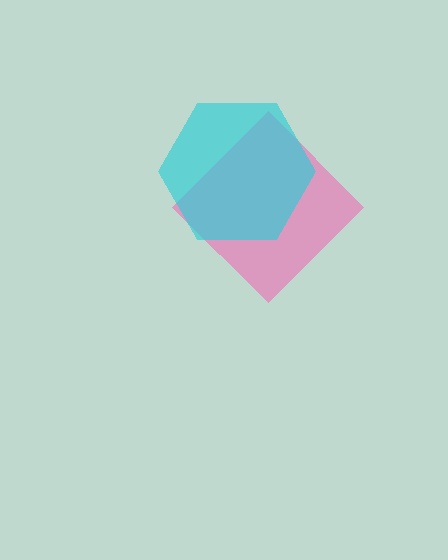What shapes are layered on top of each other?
The layered shapes are: a pink diamond, a cyan hexagon.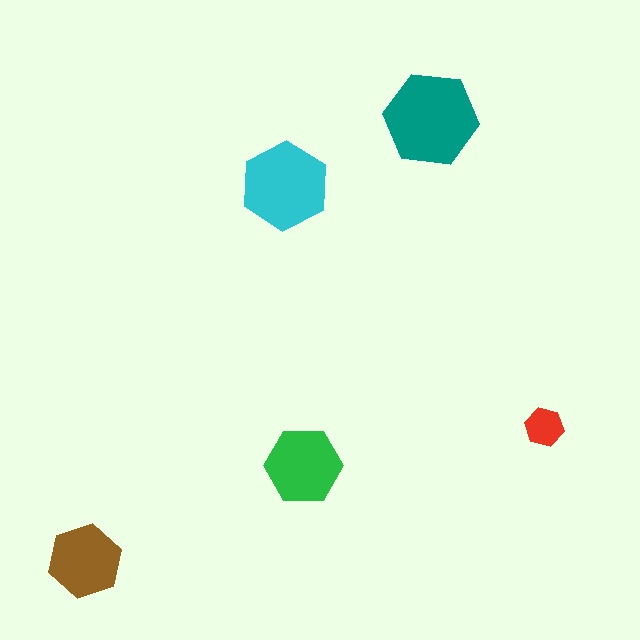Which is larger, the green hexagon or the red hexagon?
The green one.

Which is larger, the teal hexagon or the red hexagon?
The teal one.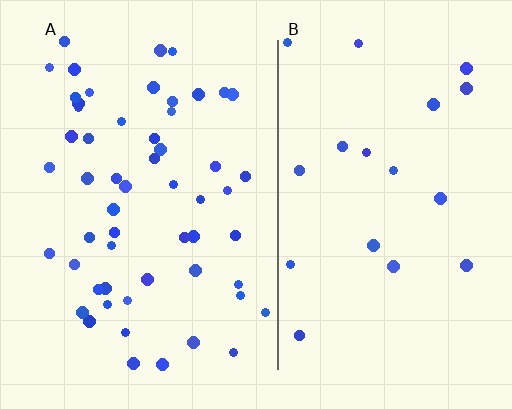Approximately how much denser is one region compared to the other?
Approximately 3.0× — region A over region B.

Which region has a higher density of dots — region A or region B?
A (the left).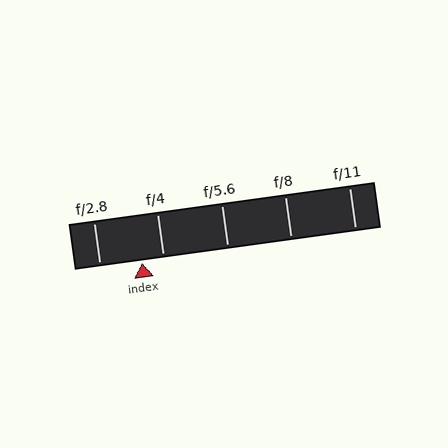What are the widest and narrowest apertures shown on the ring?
The widest aperture shown is f/2.8 and the narrowest is f/11.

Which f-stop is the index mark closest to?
The index mark is closest to f/4.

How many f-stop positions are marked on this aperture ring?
There are 5 f-stop positions marked.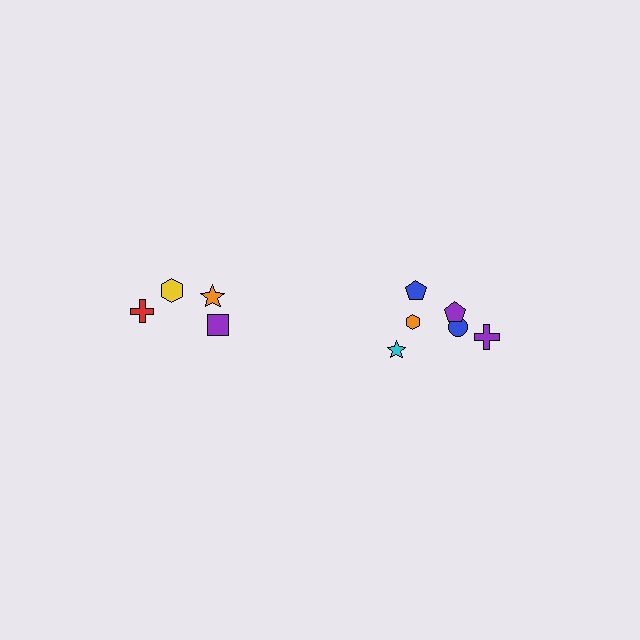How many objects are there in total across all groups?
There are 10 objects.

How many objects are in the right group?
There are 6 objects.